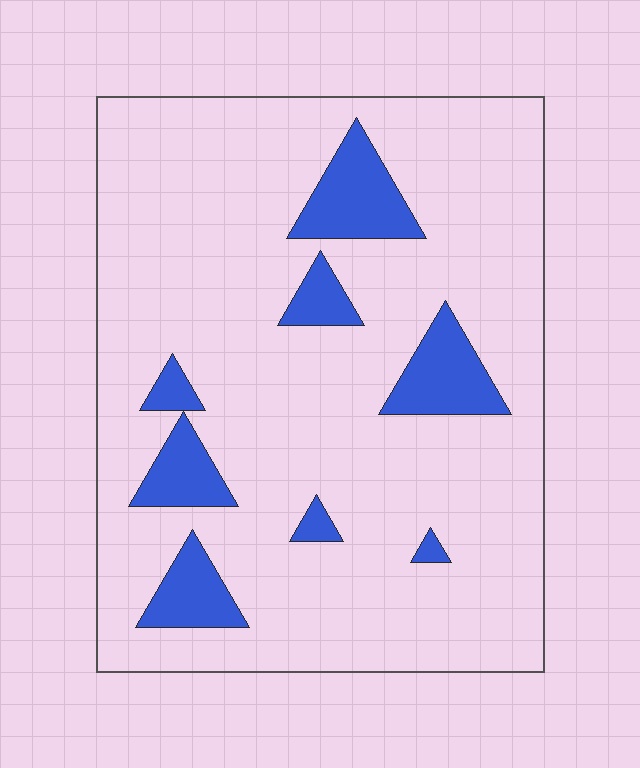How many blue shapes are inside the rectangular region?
8.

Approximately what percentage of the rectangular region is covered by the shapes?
Approximately 15%.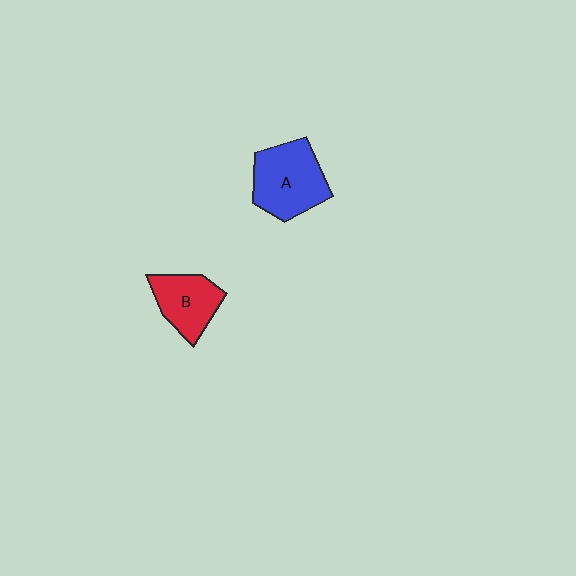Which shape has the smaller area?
Shape B (red).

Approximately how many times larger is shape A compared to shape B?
Approximately 1.4 times.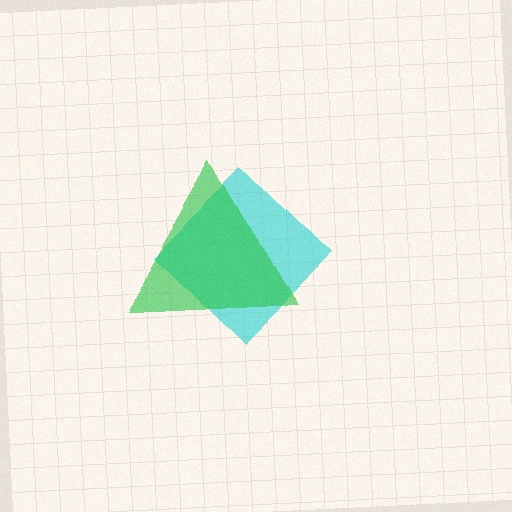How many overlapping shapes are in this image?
There are 2 overlapping shapes in the image.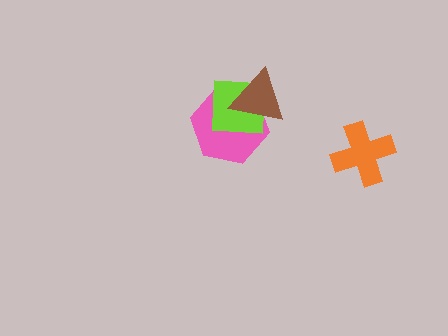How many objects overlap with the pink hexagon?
2 objects overlap with the pink hexagon.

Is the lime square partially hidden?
Yes, it is partially covered by another shape.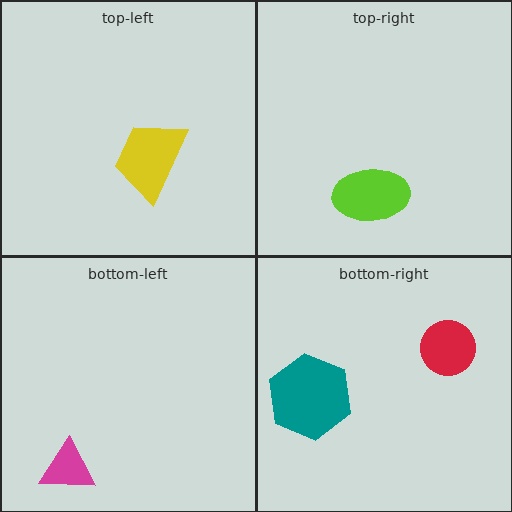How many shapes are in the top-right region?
1.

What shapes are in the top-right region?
The lime ellipse.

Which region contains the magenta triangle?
The bottom-left region.